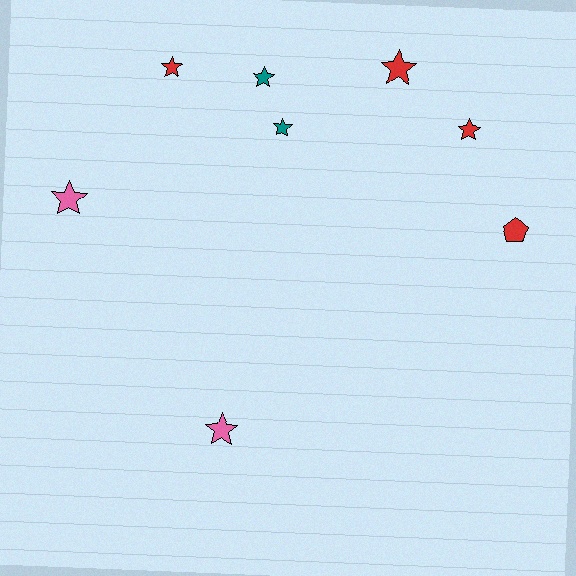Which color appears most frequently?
Red, with 4 objects.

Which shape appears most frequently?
Star, with 7 objects.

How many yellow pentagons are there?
There are no yellow pentagons.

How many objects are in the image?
There are 8 objects.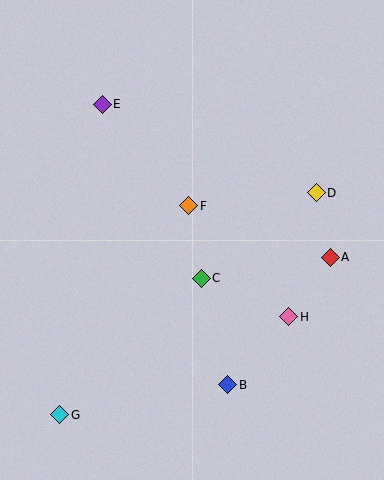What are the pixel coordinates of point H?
Point H is at (289, 317).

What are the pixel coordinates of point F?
Point F is at (189, 206).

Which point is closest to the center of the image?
Point F at (189, 206) is closest to the center.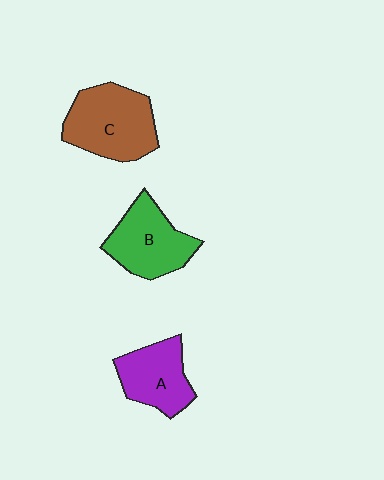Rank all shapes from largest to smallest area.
From largest to smallest: C (brown), B (green), A (purple).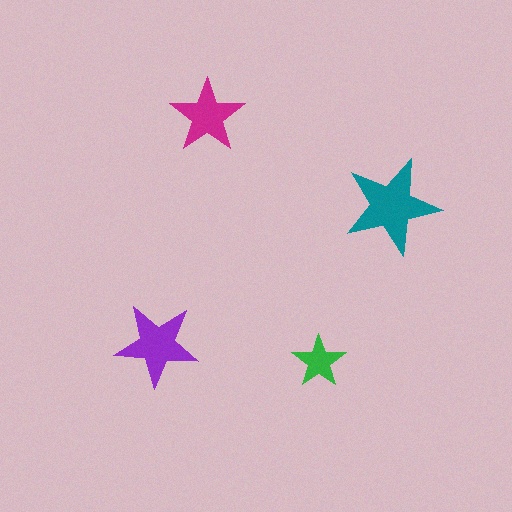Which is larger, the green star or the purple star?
The purple one.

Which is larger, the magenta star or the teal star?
The teal one.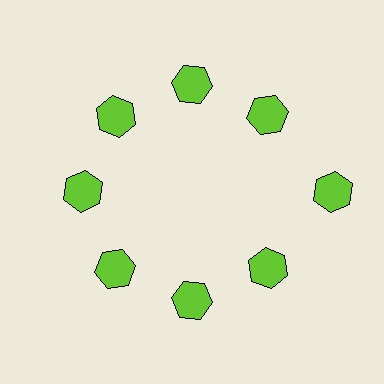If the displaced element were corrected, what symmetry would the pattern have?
It would have 8-fold rotational symmetry — the pattern would map onto itself every 45 degrees.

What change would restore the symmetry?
The symmetry would be restored by moving it inward, back onto the ring so that all 8 hexagons sit at equal angles and equal distance from the center.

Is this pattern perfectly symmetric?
No. The 8 lime hexagons are arranged in a ring, but one element near the 3 o'clock position is pushed outward from the center, breaking the 8-fold rotational symmetry.